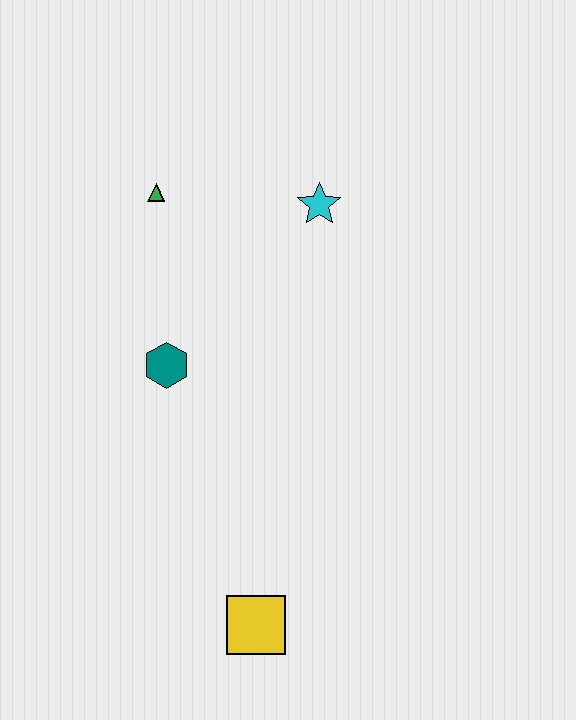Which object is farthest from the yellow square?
The green triangle is farthest from the yellow square.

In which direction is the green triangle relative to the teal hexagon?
The green triangle is above the teal hexagon.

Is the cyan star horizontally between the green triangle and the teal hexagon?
No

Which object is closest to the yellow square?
The teal hexagon is closest to the yellow square.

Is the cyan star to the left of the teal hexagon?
No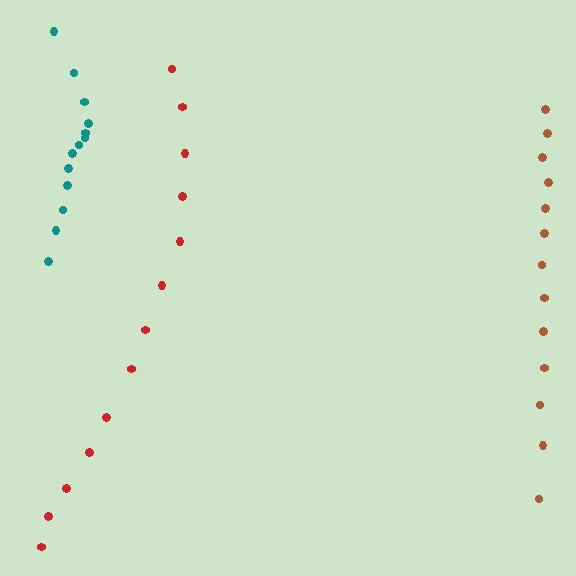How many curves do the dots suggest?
There are 3 distinct paths.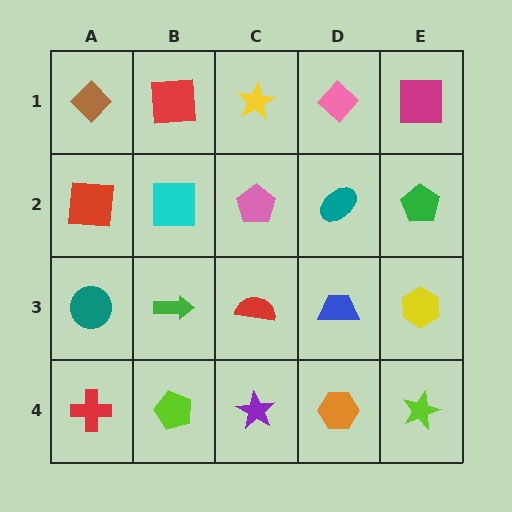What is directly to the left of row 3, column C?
A green arrow.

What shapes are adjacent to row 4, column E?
A yellow hexagon (row 3, column E), an orange hexagon (row 4, column D).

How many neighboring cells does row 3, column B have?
4.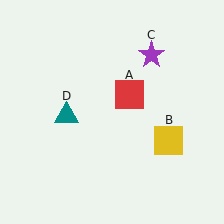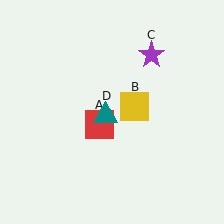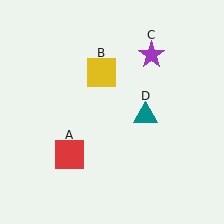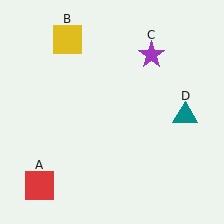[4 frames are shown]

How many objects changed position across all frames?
3 objects changed position: red square (object A), yellow square (object B), teal triangle (object D).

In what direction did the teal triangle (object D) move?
The teal triangle (object D) moved right.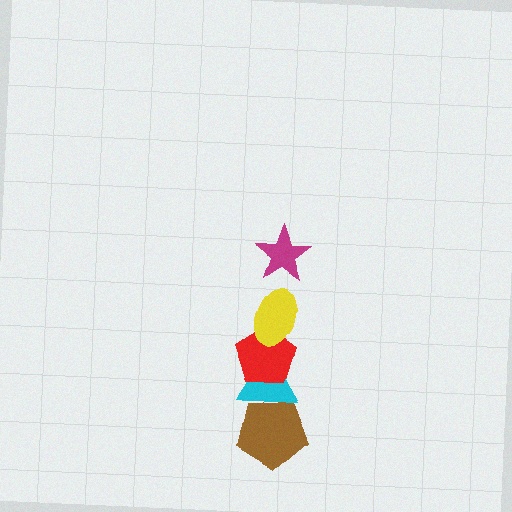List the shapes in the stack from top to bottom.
From top to bottom: the magenta star, the yellow ellipse, the red pentagon, the cyan triangle, the brown pentagon.